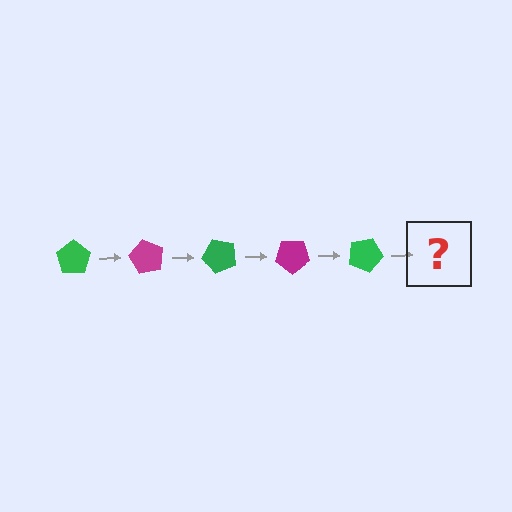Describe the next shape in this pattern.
It should be a magenta pentagon, rotated 300 degrees from the start.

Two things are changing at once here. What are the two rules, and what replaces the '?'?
The two rules are that it rotates 60 degrees each step and the color cycles through green and magenta. The '?' should be a magenta pentagon, rotated 300 degrees from the start.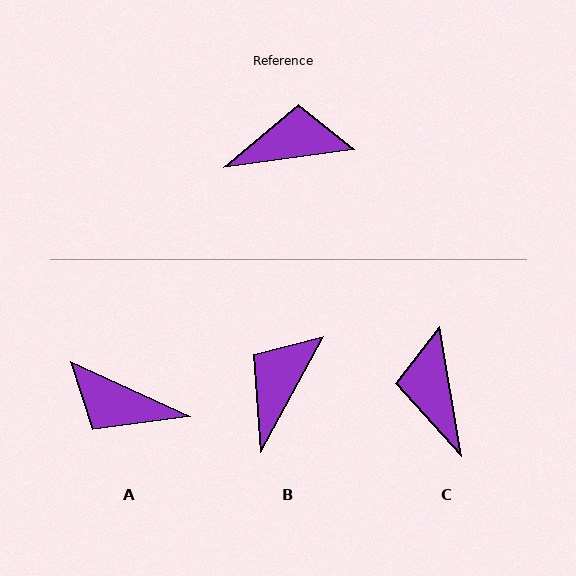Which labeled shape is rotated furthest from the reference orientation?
A, about 147 degrees away.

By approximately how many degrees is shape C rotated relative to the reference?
Approximately 92 degrees counter-clockwise.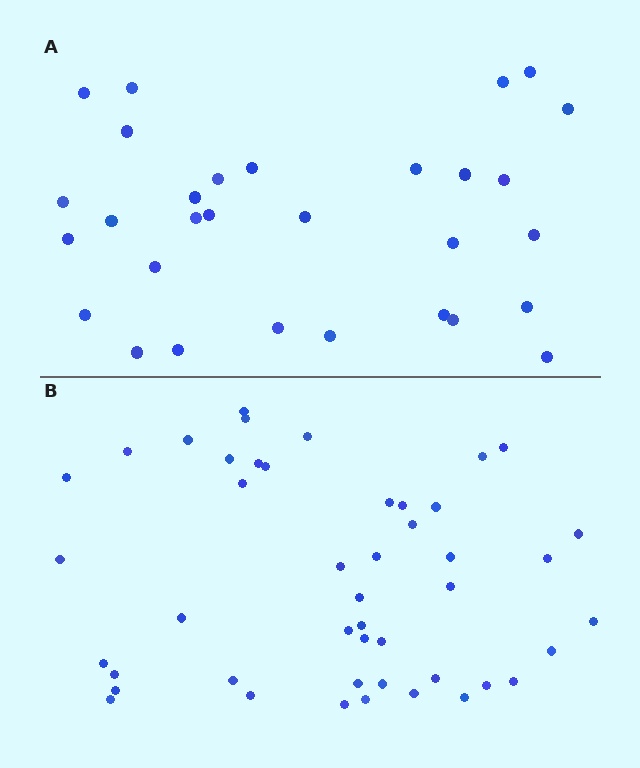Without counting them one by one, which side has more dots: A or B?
Region B (the bottom region) has more dots.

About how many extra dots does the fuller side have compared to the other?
Region B has approximately 15 more dots than region A.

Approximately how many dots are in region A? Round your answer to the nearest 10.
About 30 dots.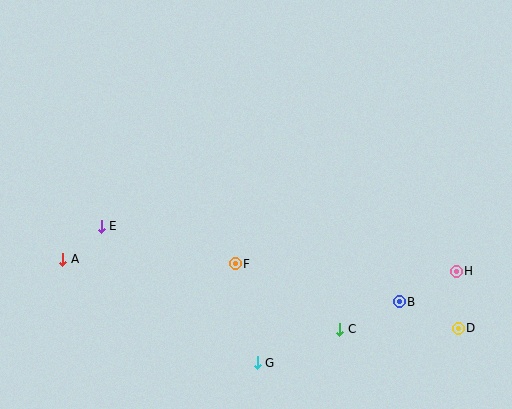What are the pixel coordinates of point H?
Point H is at (456, 271).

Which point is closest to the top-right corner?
Point H is closest to the top-right corner.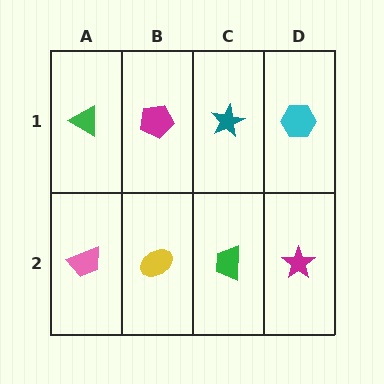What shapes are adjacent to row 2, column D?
A cyan hexagon (row 1, column D), a green trapezoid (row 2, column C).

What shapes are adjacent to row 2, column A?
A green triangle (row 1, column A), a yellow ellipse (row 2, column B).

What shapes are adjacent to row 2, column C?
A teal star (row 1, column C), a yellow ellipse (row 2, column B), a magenta star (row 2, column D).